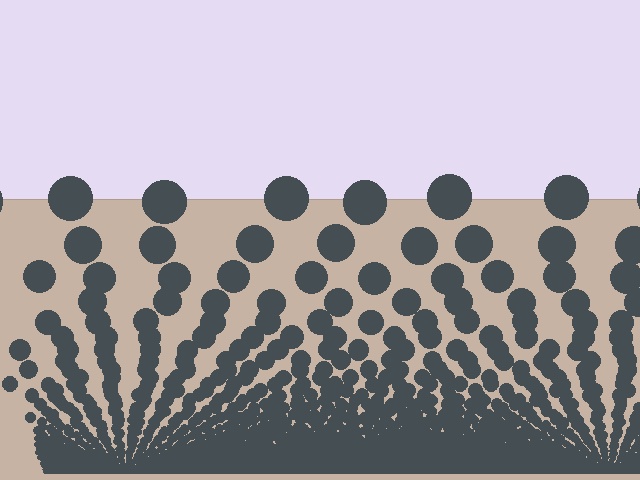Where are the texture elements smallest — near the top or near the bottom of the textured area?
Near the bottom.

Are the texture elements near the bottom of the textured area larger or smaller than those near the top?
Smaller. The gradient is inverted — elements near the bottom are smaller and denser.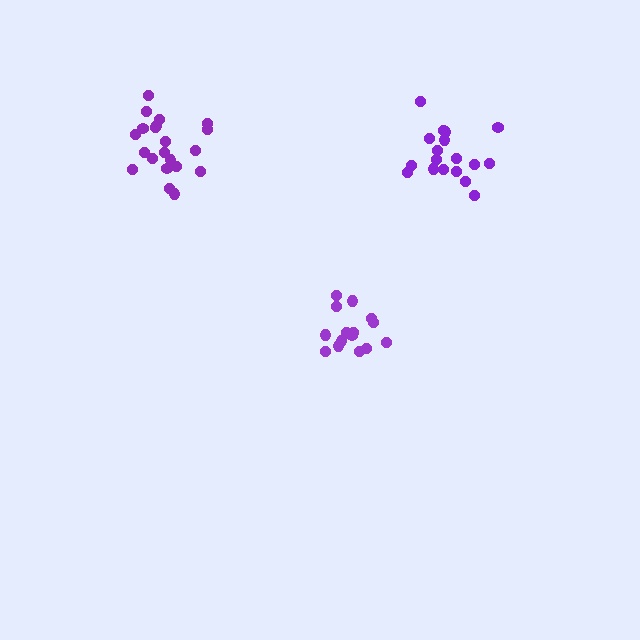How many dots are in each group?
Group 1: 18 dots, Group 2: 21 dots, Group 3: 16 dots (55 total).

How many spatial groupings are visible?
There are 3 spatial groupings.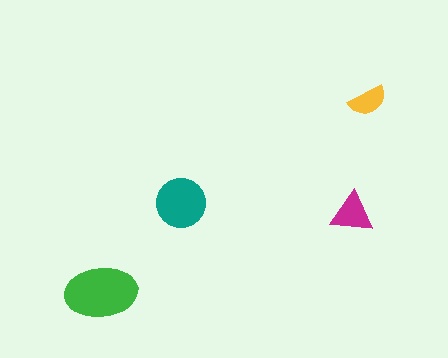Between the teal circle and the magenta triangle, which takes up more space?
The teal circle.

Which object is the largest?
The green ellipse.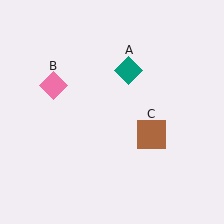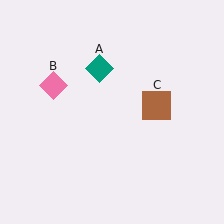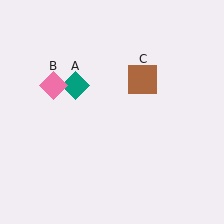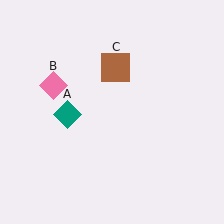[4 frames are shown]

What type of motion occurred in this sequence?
The teal diamond (object A), brown square (object C) rotated counterclockwise around the center of the scene.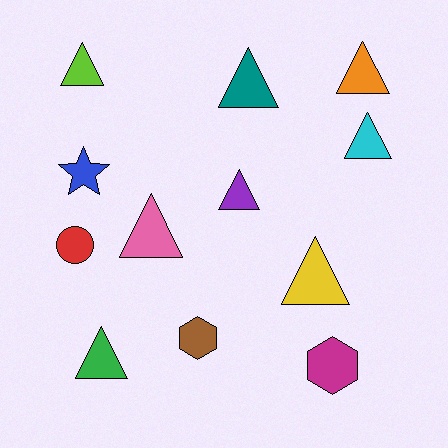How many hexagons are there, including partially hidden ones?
There are 2 hexagons.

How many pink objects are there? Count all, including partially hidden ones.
There is 1 pink object.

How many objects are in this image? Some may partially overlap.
There are 12 objects.